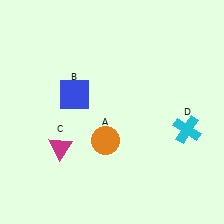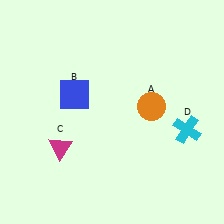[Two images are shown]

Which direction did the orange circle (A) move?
The orange circle (A) moved right.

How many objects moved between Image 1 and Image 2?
1 object moved between the two images.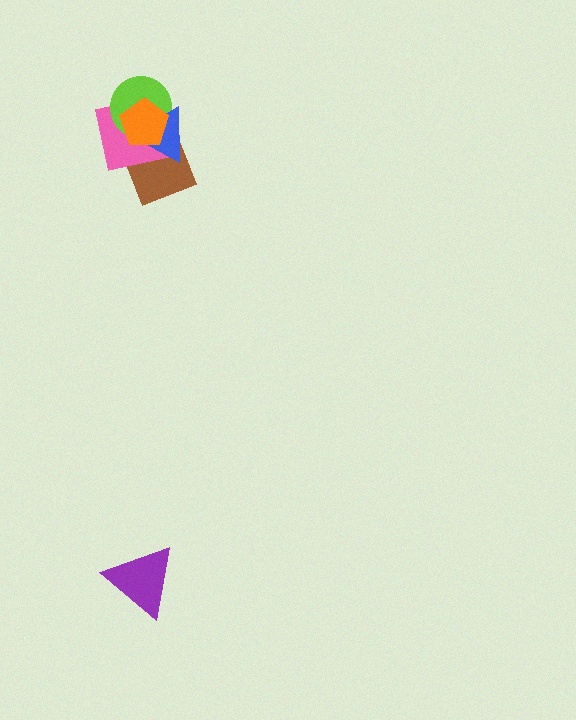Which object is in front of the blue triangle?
The orange pentagon is in front of the blue triangle.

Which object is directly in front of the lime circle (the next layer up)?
The blue triangle is directly in front of the lime circle.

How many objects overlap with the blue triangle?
4 objects overlap with the blue triangle.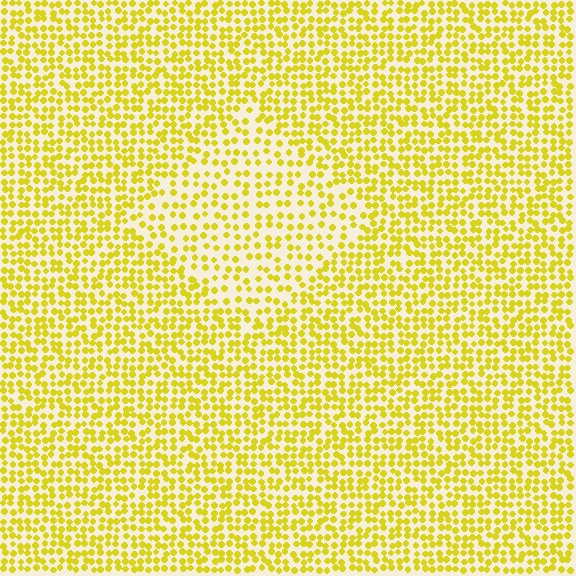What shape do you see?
I see a diamond.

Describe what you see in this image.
The image contains small yellow elements arranged at two different densities. A diamond-shaped region is visible where the elements are less densely packed than the surrounding area.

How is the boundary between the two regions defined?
The boundary is defined by a change in element density (approximately 1.7x ratio). All elements are the same color, size, and shape.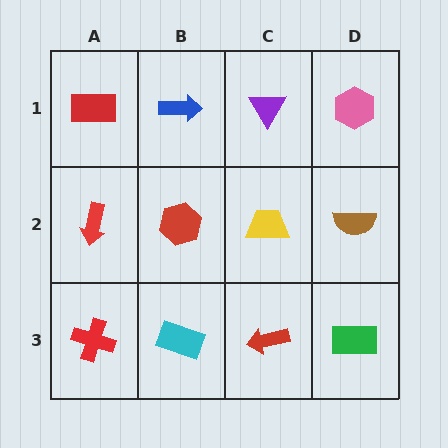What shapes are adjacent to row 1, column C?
A yellow trapezoid (row 2, column C), a blue arrow (row 1, column B), a pink hexagon (row 1, column D).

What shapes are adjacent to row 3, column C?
A yellow trapezoid (row 2, column C), a cyan rectangle (row 3, column B), a green rectangle (row 3, column D).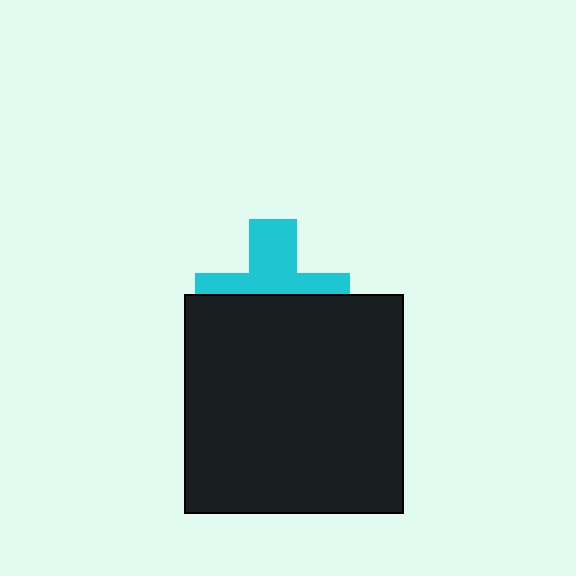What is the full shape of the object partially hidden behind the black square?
The partially hidden object is a cyan cross.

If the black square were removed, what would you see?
You would see the complete cyan cross.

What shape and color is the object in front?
The object in front is a black square.